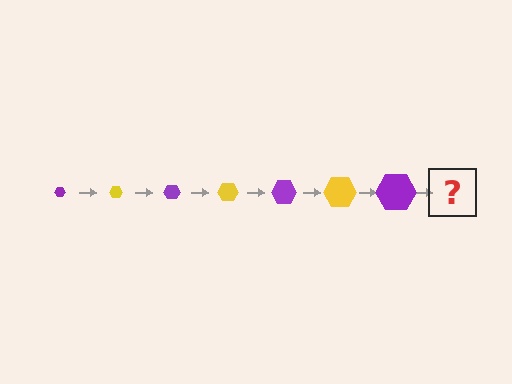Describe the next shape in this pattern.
It should be a yellow hexagon, larger than the previous one.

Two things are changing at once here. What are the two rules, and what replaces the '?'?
The two rules are that the hexagon grows larger each step and the color cycles through purple and yellow. The '?' should be a yellow hexagon, larger than the previous one.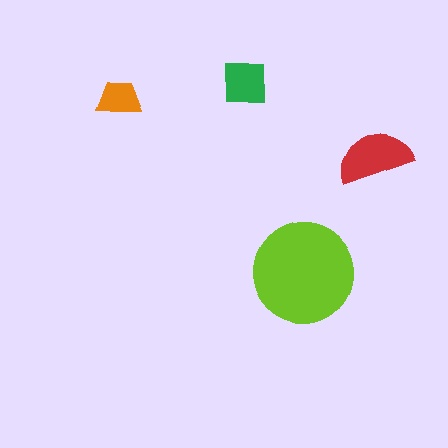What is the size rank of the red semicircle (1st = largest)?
2nd.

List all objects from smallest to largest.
The orange trapezoid, the green square, the red semicircle, the lime circle.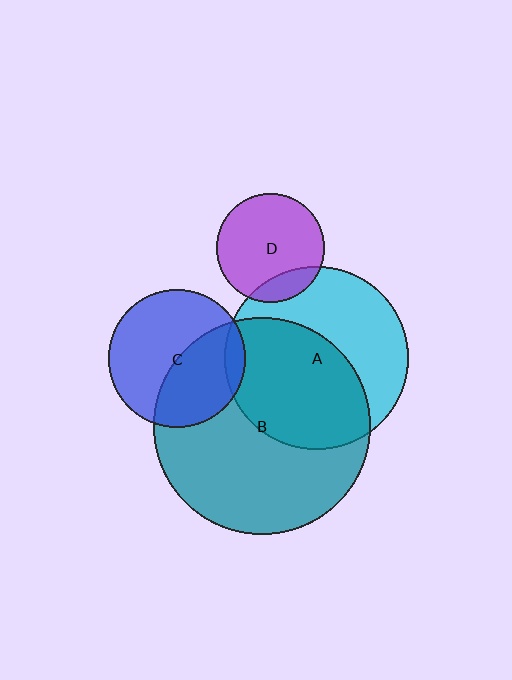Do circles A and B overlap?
Yes.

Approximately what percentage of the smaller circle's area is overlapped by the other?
Approximately 55%.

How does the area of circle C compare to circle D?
Approximately 1.6 times.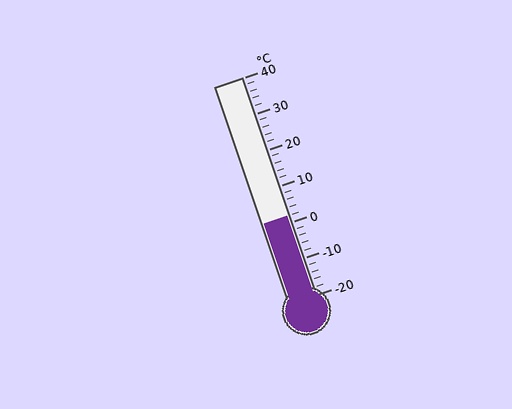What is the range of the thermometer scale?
The thermometer scale ranges from -20°C to 40°C.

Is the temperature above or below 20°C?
The temperature is below 20°C.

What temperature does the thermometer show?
The thermometer shows approximately 2°C.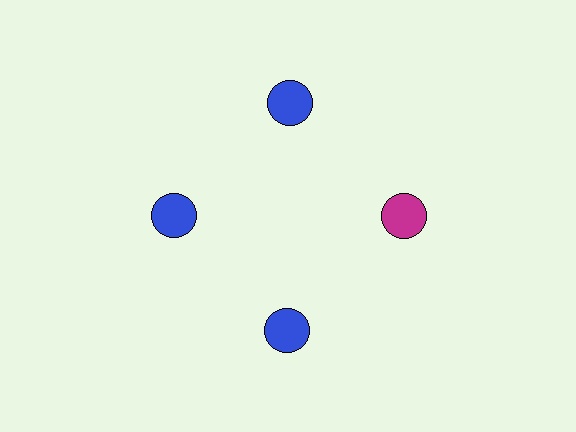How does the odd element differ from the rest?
It has a different color: magenta instead of blue.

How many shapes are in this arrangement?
There are 4 shapes arranged in a ring pattern.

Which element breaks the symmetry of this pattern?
The magenta circle at roughly the 3 o'clock position breaks the symmetry. All other shapes are blue circles.